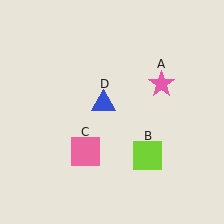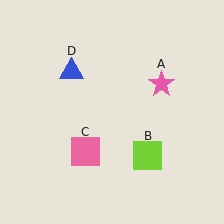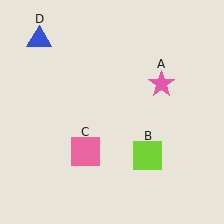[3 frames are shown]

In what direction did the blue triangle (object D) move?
The blue triangle (object D) moved up and to the left.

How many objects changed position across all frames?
1 object changed position: blue triangle (object D).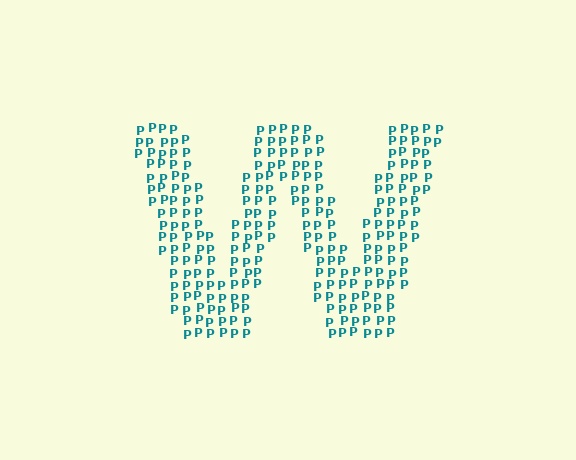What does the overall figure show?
The overall figure shows the letter W.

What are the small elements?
The small elements are letter P's.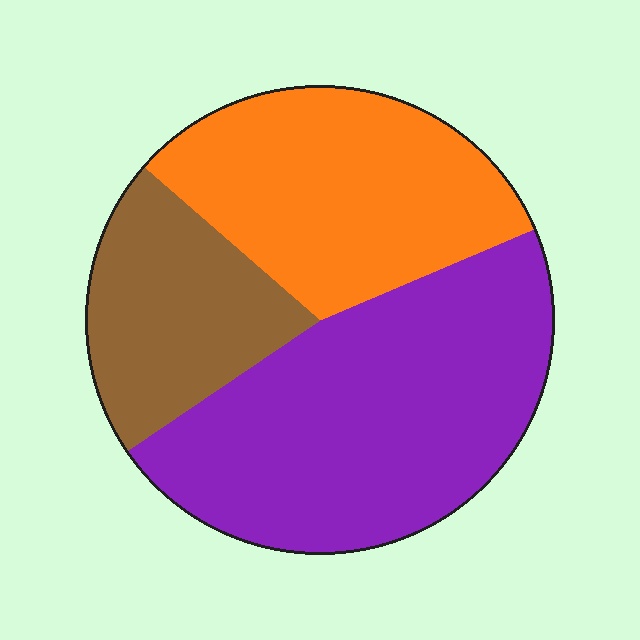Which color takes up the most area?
Purple, at roughly 45%.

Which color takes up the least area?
Brown, at roughly 20%.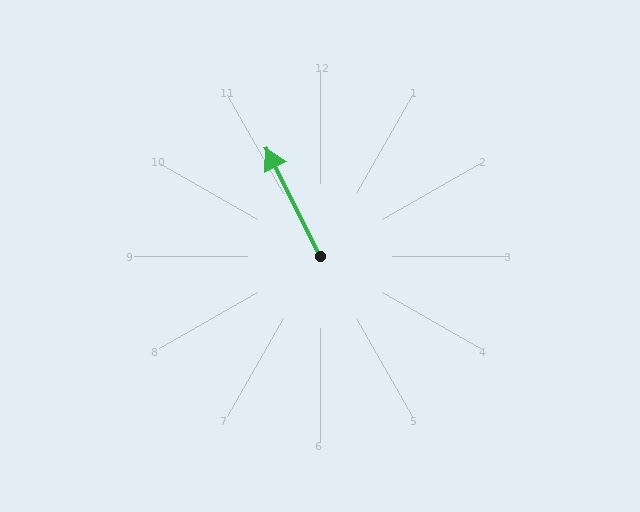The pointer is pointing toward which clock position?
Roughly 11 o'clock.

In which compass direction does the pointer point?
Northwest.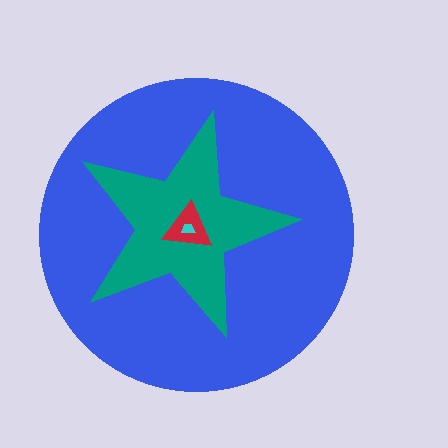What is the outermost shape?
The blue circle.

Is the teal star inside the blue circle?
Yes.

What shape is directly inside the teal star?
The red triangle.